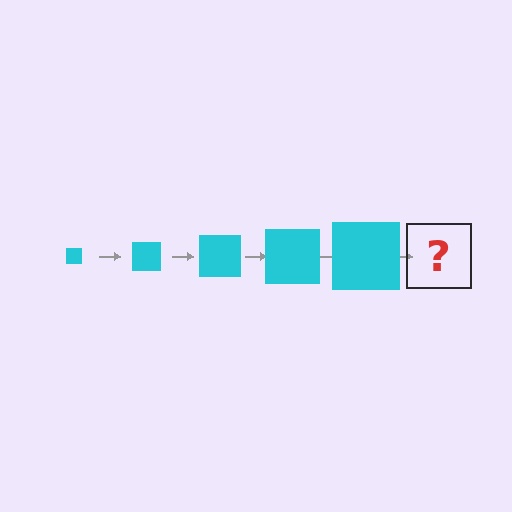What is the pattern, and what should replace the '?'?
The pattern is that the square gets progressively larger each step. The '?' should be a cyan square, larger than the previous one.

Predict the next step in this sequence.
The next step is a cyan square, larger than the previous one.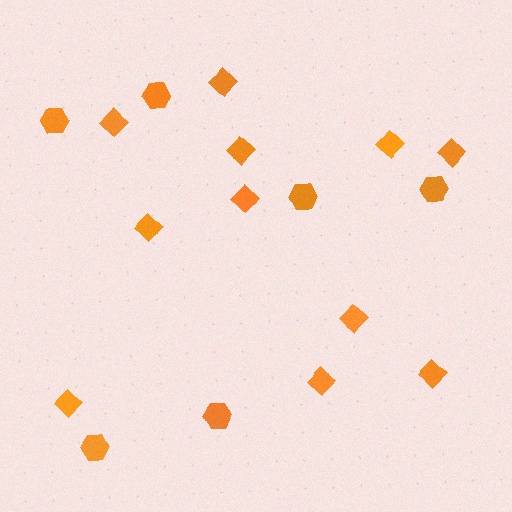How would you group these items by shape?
There are 2 groups: one group of hexagons (6) and one group of diamonds (11).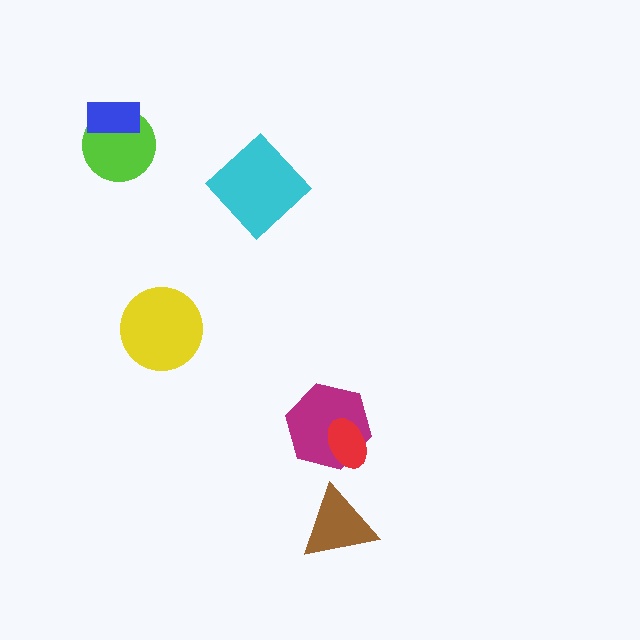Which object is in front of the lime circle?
The blue rectangle is in front of the lime circle.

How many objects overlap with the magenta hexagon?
1 object overlaps with the magenta hexagon.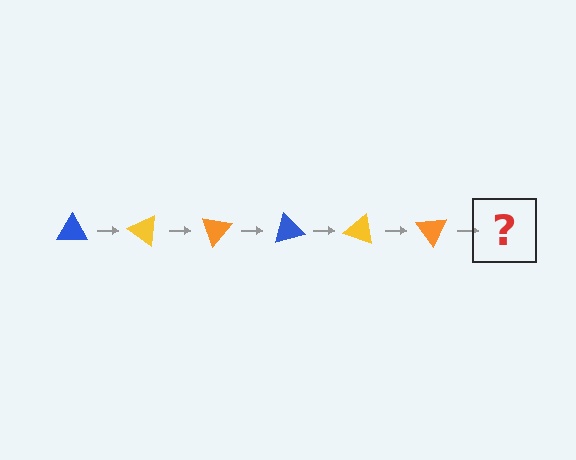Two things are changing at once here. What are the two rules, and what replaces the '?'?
The two rules are that it rotates 35 degrees each step and the color cycles through blue, yellow, and orange. The '?' should be a blue triangle, rotated 210 degrees from the start.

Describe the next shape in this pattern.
It should be a blue triangle, rotated 210 degrees from the start.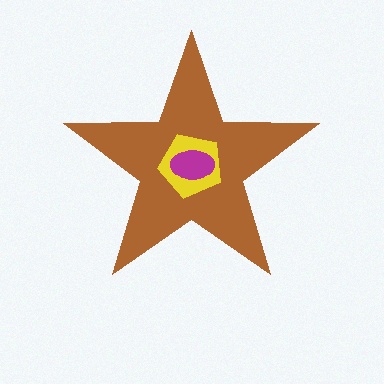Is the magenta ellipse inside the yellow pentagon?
Yes.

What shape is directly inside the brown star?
The yellow pentagon.